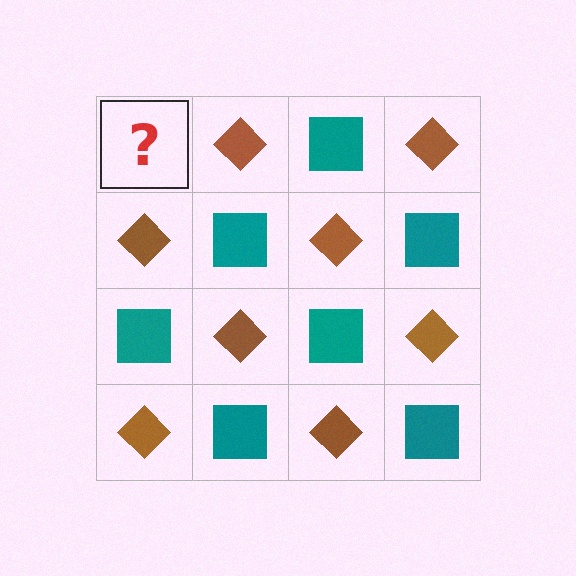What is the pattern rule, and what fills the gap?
The rule is that it alternates teal square and brown diamond in a checkerboard pattern. The gap should be filled with a teal square.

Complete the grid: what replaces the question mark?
The question mark should be replaced with a teal square.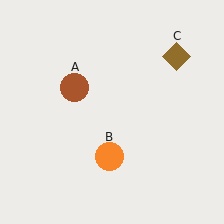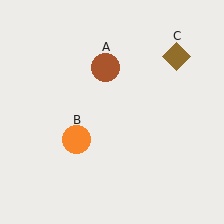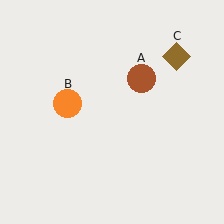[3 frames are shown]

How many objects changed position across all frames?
2 objects changed position: brown circle (object A), orange circle (object B).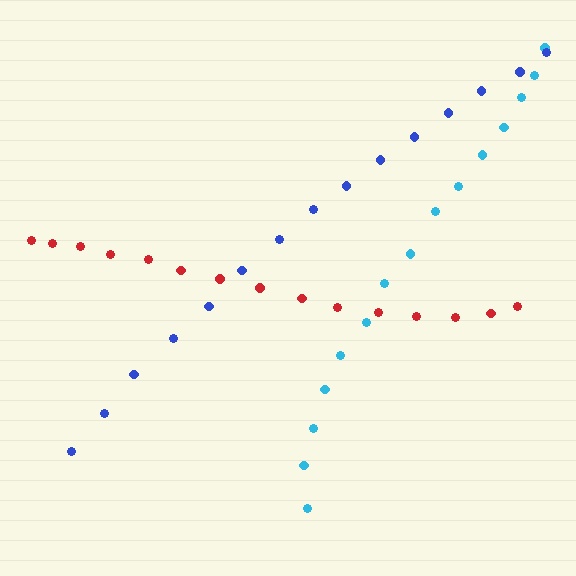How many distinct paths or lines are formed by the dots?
There are 3 distinct paths.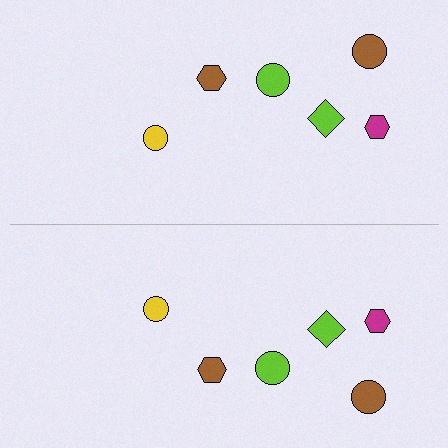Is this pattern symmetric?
Yes, this pattern has bilateral (reflection) symmetry.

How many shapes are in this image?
There are 12 shapes in this image.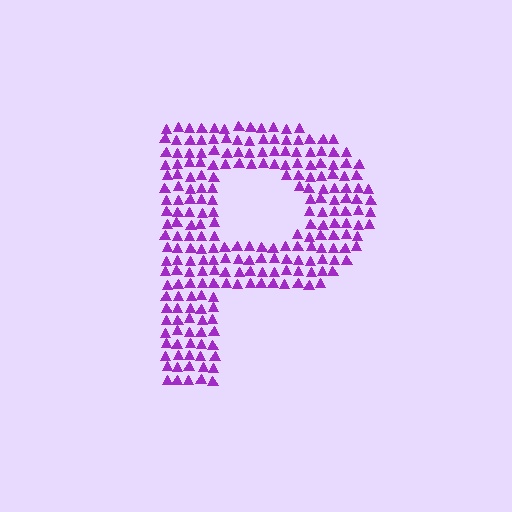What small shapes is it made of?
It is made of small triangles.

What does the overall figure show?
The overall figure shows the letter P.